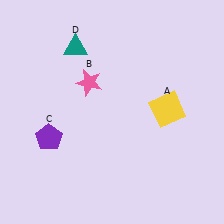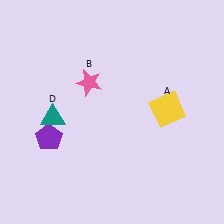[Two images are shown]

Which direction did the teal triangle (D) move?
The teal triangle (D) moved down.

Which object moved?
The teal triangle (D) moved down.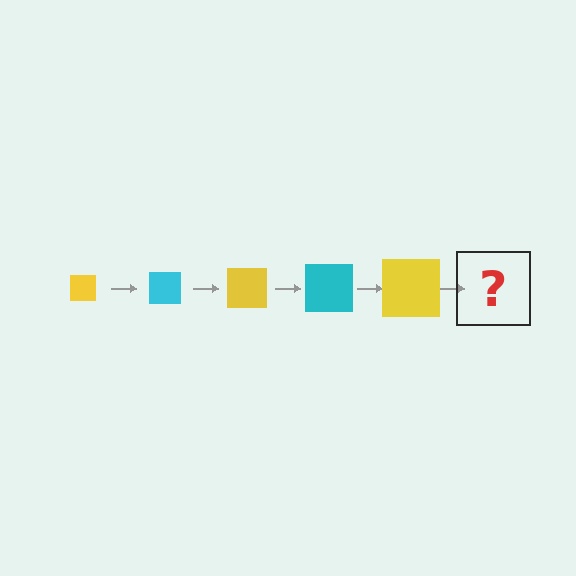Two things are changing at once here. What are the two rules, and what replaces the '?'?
The two rules are that the square grows larger each step and the color cycles through yellow and cyan. The '?' should be a cyan square, larger than the previous one.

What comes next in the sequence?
The next element should be a cyan square, larger than the previous one.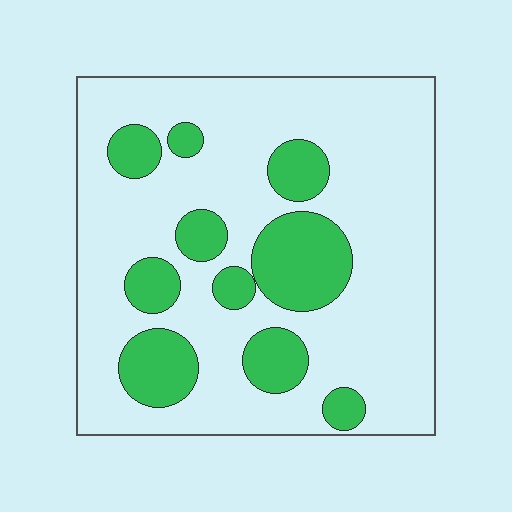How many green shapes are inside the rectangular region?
10.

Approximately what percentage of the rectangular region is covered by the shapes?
Approximately 25%.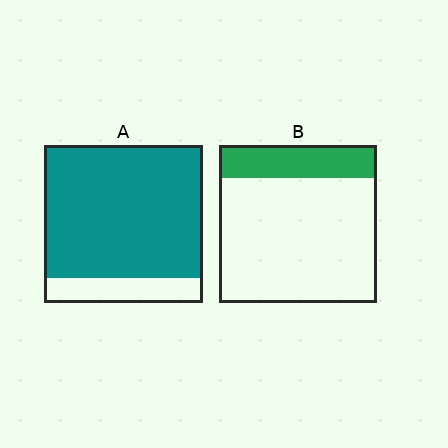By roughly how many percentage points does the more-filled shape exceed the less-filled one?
By roughly 65 percentage points (A over B).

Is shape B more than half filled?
No.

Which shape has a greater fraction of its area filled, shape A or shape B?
Shape A.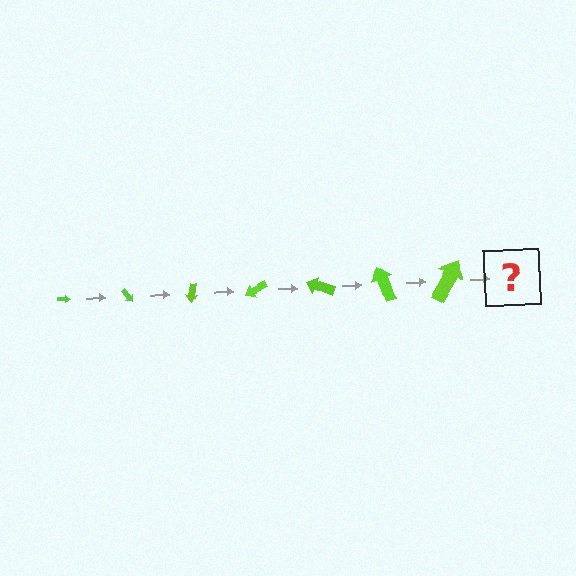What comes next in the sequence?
The next element should be an arrow, larger than the previous one and rotated 350 degrees from the start.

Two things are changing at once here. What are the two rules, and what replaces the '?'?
The two rules are that the arrow grows larger each step and it rotates 50 degrees each step. The '?' should be an arrow, larger than the previous one and rotated 350 degrees from the start.